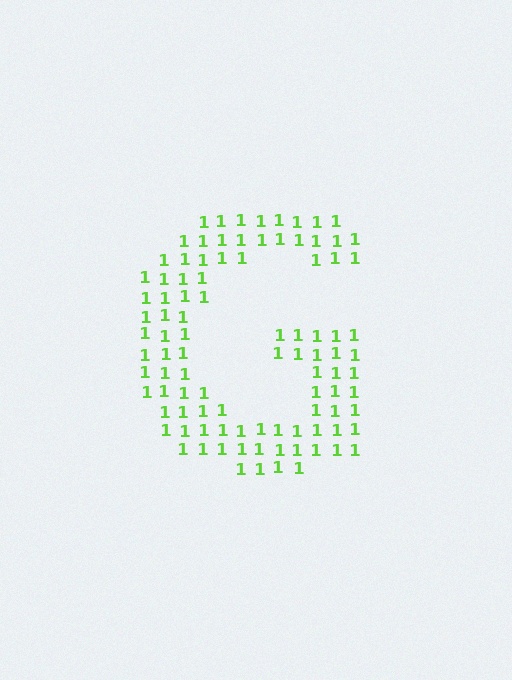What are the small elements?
The small elements are digit 1's.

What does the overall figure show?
The overall figure shows the letter G.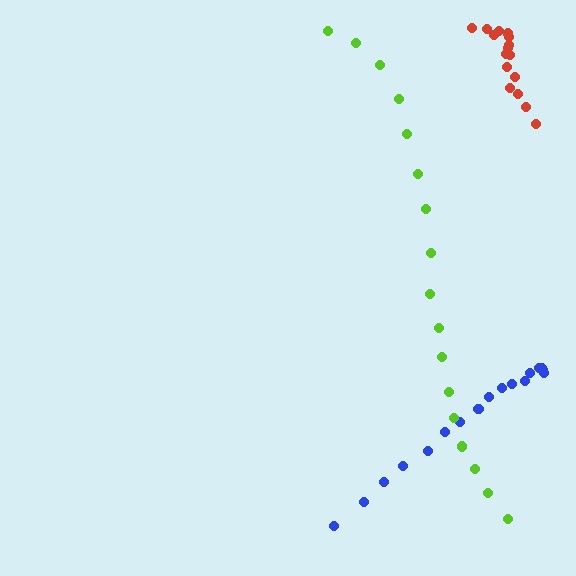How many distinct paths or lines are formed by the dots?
There are 3 distinct paths.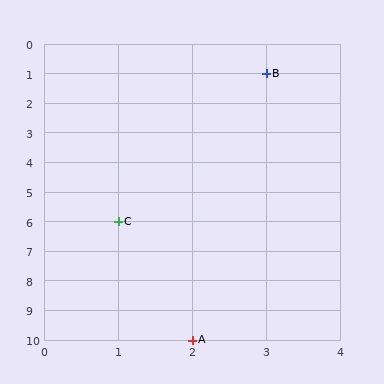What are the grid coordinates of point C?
Point C is at grid coordinates (1, 6).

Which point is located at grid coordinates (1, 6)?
Point C is at (1, 6).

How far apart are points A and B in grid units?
Points A and B are 1 column and 9 rows apart (about 9.1 grid units diagonally).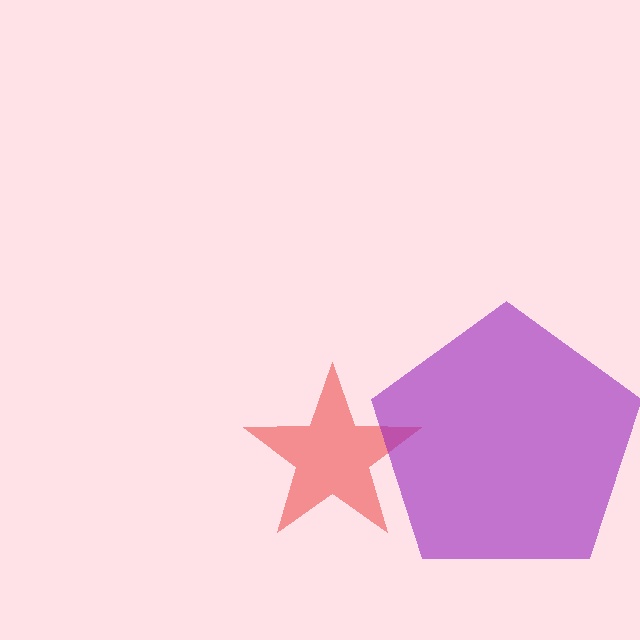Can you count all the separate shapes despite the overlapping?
Yes, there are 2 separate shapes.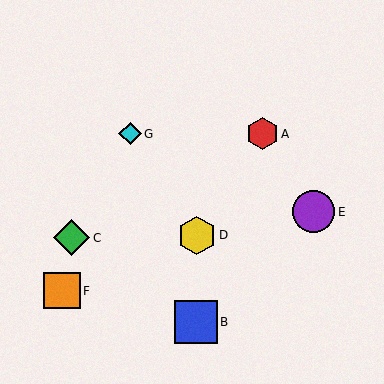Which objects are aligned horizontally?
Objects A, G are aligned horizontally.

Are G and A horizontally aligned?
Yes, both are at y≈134.